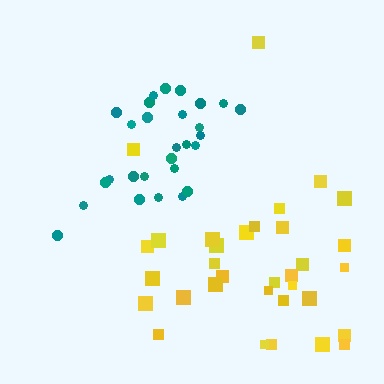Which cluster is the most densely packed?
Teal.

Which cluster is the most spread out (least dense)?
Yellow.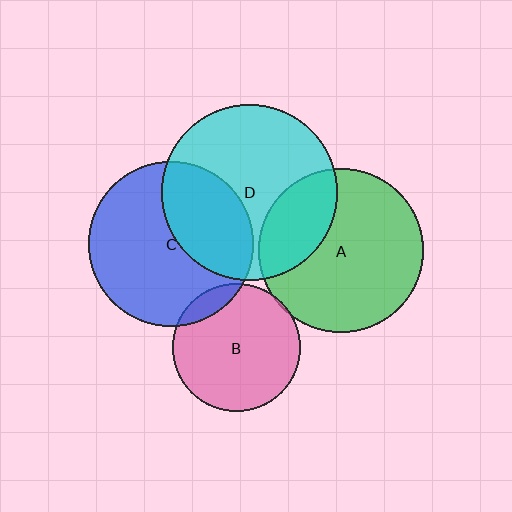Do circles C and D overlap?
Yes.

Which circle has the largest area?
Circle D (cyan).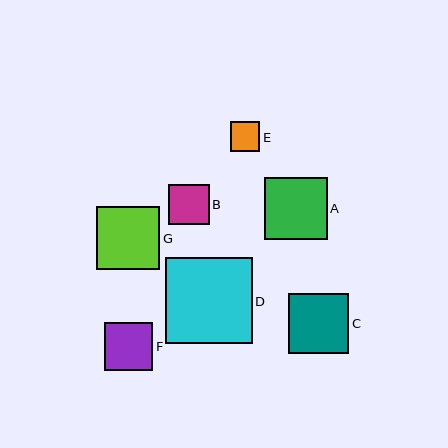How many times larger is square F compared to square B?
Square F is approximately 1.2 times the size of square B.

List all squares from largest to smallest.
From largest to smallest: D, G, A, C, F, B, E.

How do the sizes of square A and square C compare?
Square A and square C are approximately the same size.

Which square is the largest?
Square D is the largest with a size of approximately 87 pixels.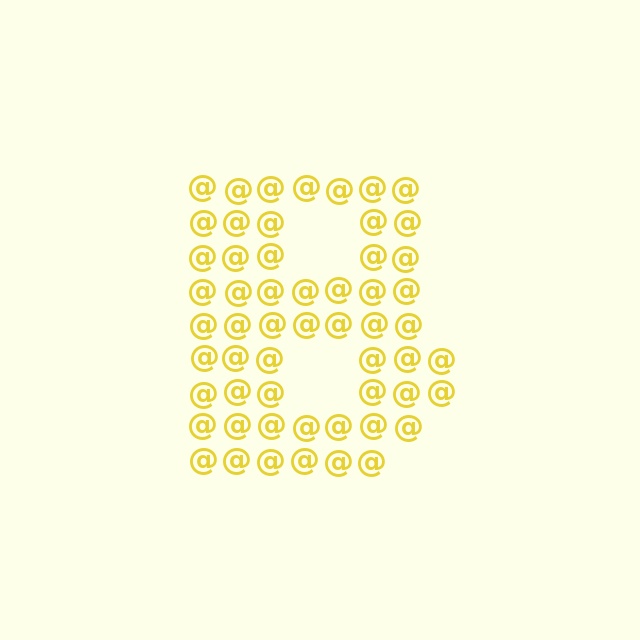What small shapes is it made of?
It is made of small at signs.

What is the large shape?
The large shape is the letter B.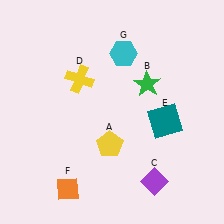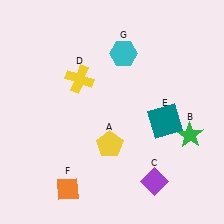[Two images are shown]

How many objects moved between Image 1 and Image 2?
1 object moved between the two images.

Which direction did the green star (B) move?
The green star (B) moved down.